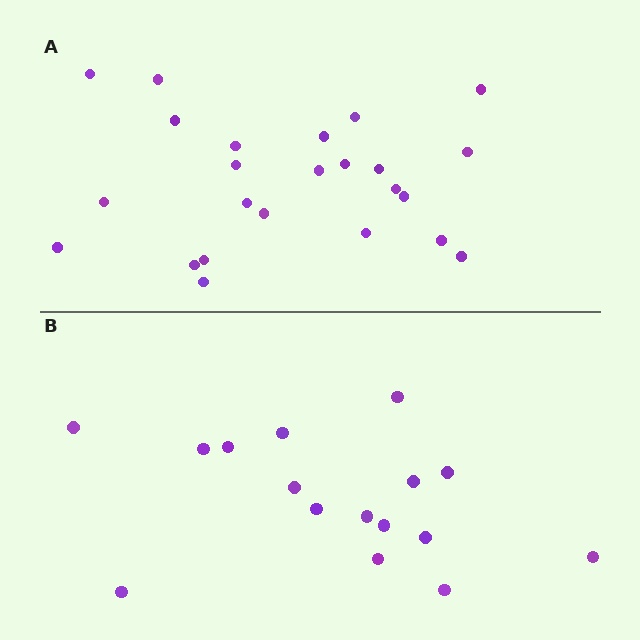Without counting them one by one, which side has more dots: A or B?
Region A (the top region) has more dots.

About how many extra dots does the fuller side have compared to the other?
Region A has roughly 8 or so more dots than region B.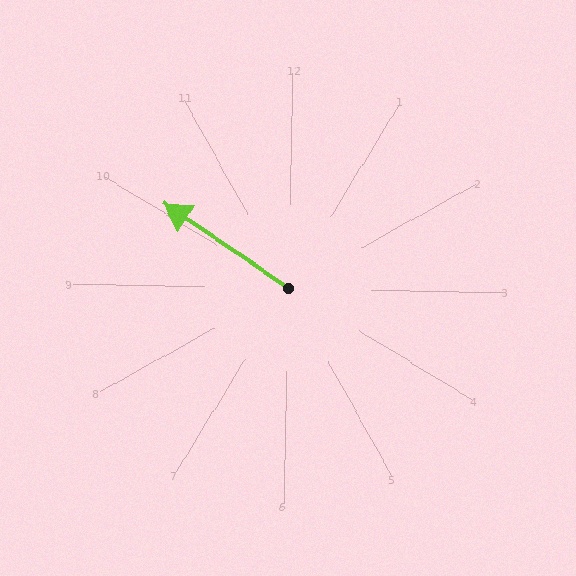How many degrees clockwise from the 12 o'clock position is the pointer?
Approximately 303 degrees.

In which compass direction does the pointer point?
Northwest.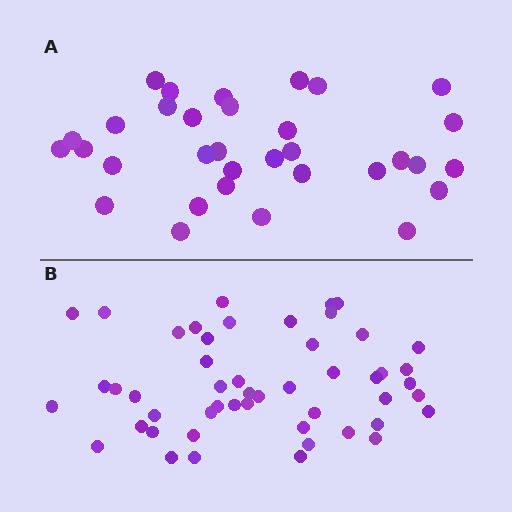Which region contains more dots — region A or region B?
Region B (the bottom region) has more dots.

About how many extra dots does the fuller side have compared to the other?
Region B has approximately 15 more dots than region A.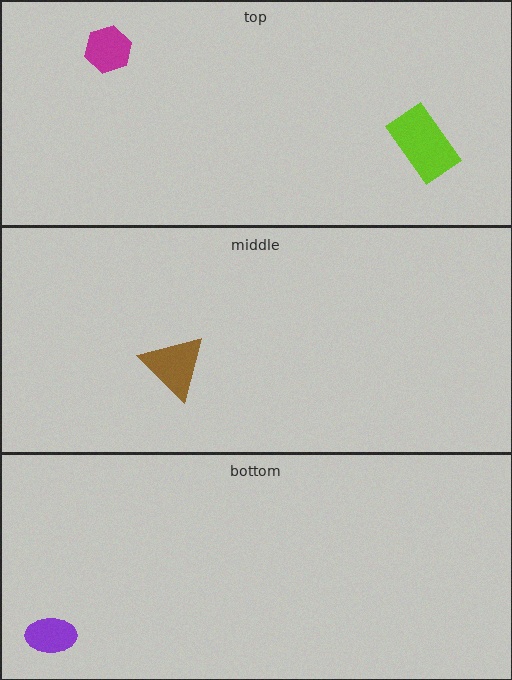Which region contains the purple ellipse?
The bottom region.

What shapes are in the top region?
The lime rectangle, the magenta hexagon.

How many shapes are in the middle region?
1.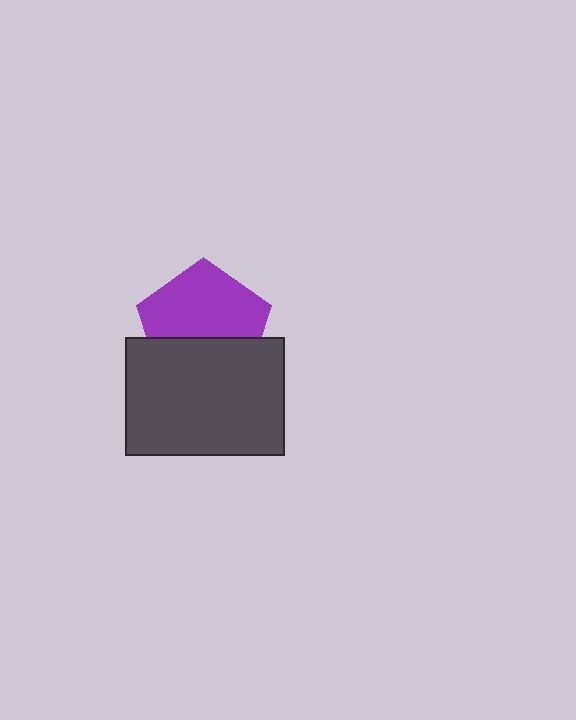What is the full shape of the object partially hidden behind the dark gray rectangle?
The partially hidden object is a purple pentagon.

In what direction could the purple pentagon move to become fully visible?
The purple pentagon could move up. That would shift it out from behind the dark gray rectangle entirely.